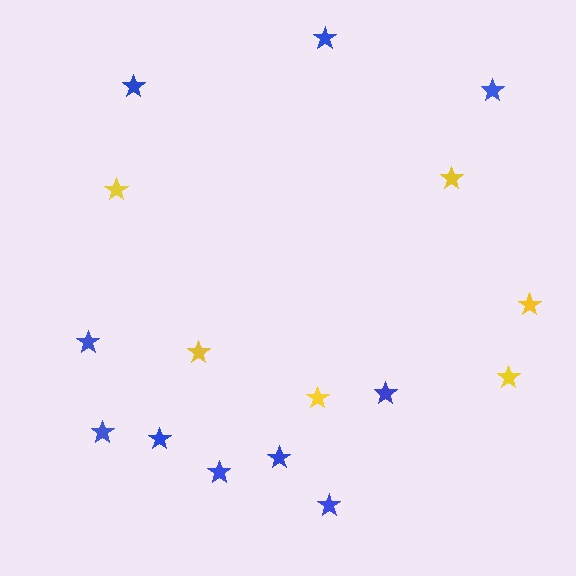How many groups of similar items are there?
There are 2 groups: one group of yellow stars (6) and one group of blue stars (10).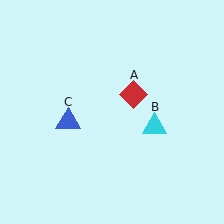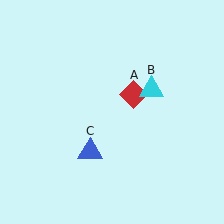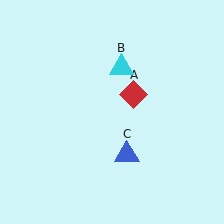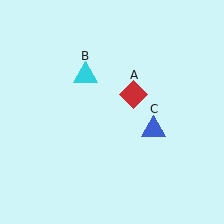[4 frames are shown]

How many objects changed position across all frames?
2 objects changed position: cyan triangle (object B), blue triangle (object C).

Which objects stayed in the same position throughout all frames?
Red diamond (object A) remained stationary.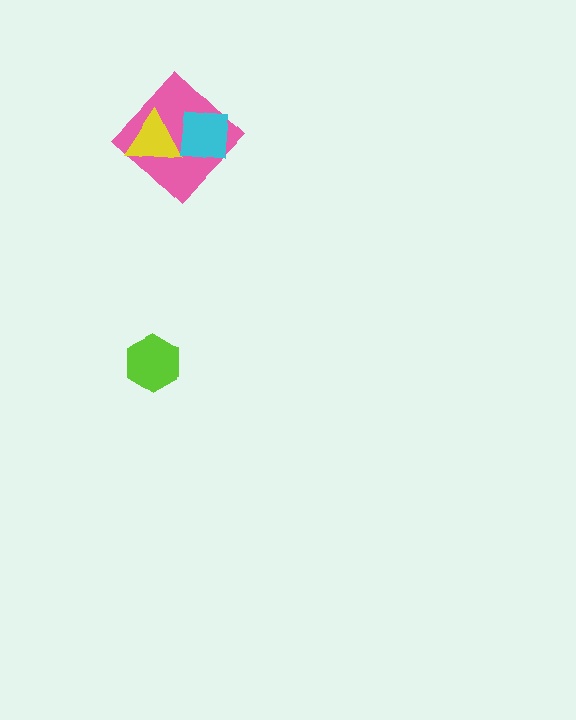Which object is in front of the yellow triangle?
The cyan square is in front of the yellow triangle.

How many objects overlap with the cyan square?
2 objects overlap with the cyan square.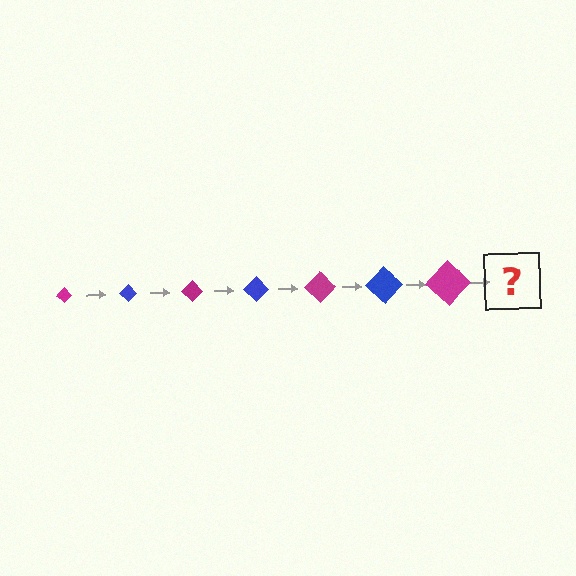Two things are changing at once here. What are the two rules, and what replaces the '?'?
The two rules are that the diamond grows larger each step and the color cycles through magenta and blue. The '?' should be a blue diamond, larger than the previous one.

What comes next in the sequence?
The next element should be a blue diamond, larger than the previous one.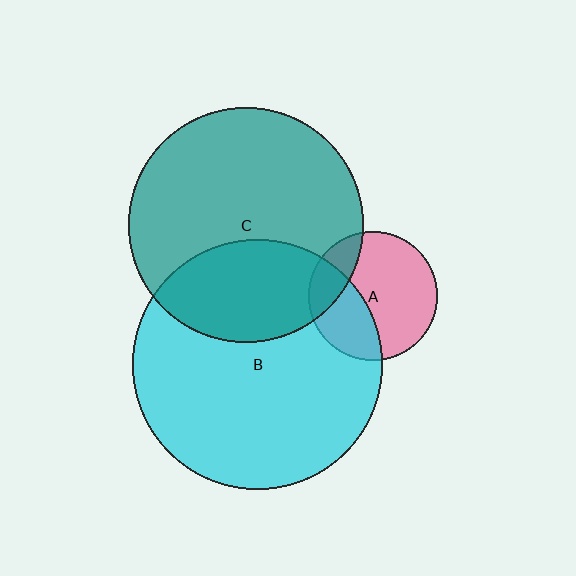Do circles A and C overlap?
Yes.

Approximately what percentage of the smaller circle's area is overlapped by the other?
Approximately 20%.